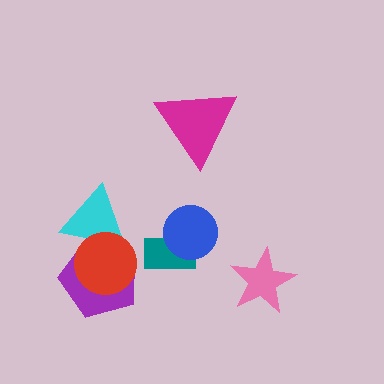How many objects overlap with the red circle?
2 objects overlap with the red circle.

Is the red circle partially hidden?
No, no other shape covers it.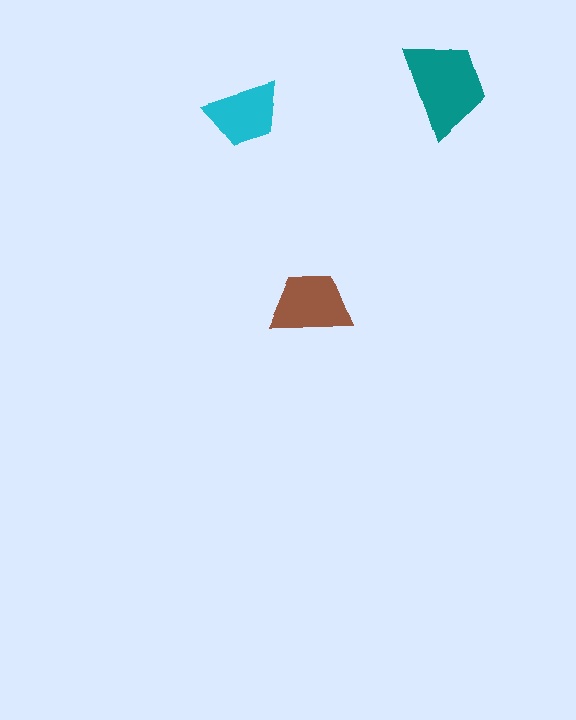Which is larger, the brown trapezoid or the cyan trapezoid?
The brown one.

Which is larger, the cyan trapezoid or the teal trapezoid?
The teal one.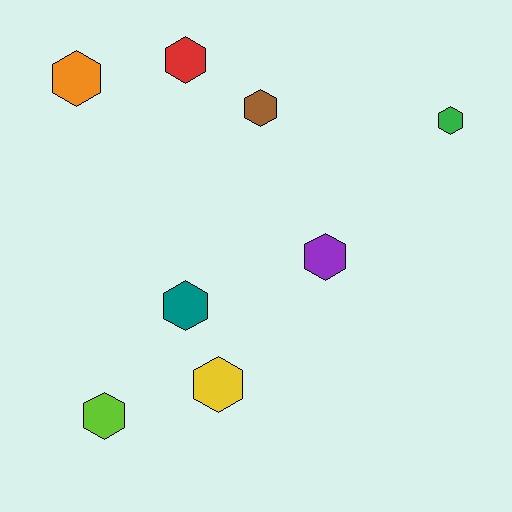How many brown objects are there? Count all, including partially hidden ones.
There is 1 brown object.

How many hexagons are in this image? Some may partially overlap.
There are 8 hexagons.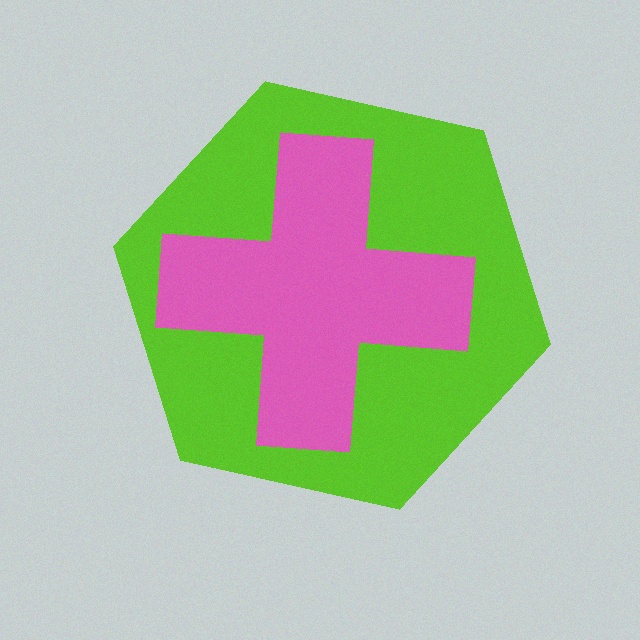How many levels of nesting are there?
2.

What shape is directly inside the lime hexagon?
The pink cross.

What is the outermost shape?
The lime hexagon.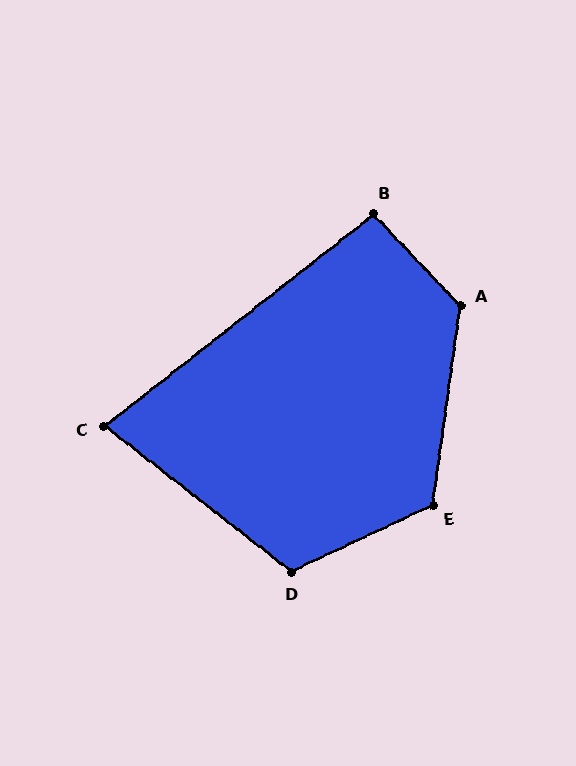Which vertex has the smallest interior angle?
C, at approximately 76 degrees.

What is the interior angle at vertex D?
Approximately 117 degrees (obtuse).